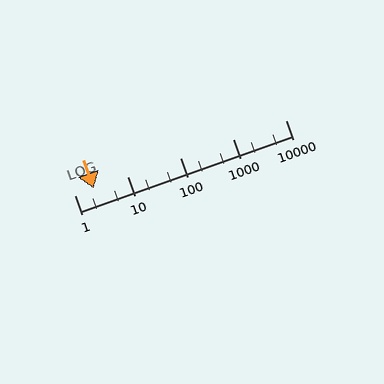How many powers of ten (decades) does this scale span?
The scale spans 4 decades, from 1 to 10000.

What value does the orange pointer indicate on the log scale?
The pointer indicates approximately 2.3.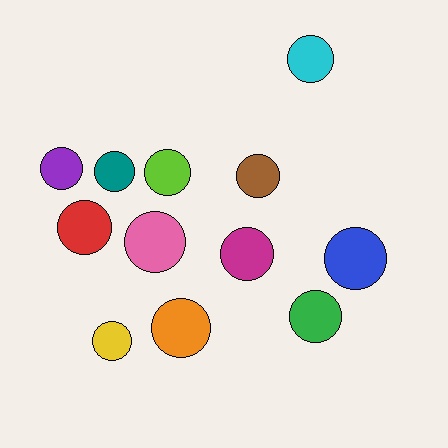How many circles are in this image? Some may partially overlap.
There are 12 circles.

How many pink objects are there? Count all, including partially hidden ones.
There is 1 pink object.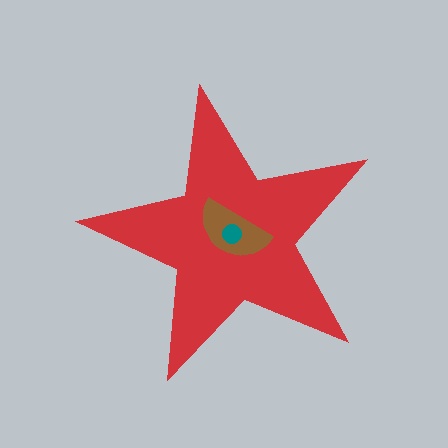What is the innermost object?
The teal circle.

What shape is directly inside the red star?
The brown semicircle.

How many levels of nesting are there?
3.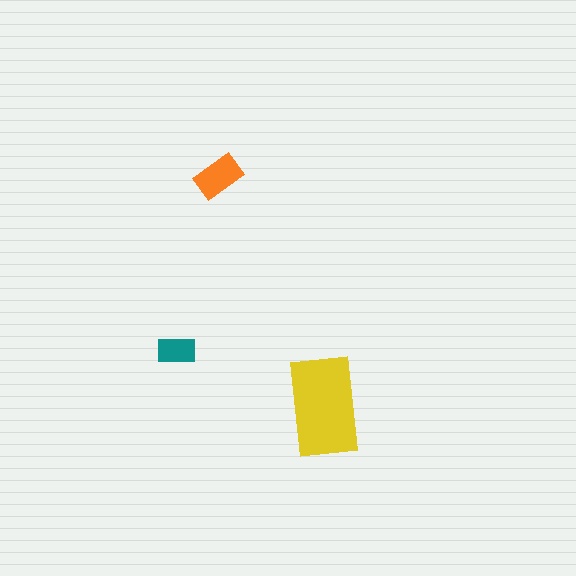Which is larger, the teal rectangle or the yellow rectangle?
The yellow one.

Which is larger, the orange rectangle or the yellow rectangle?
The yellow one.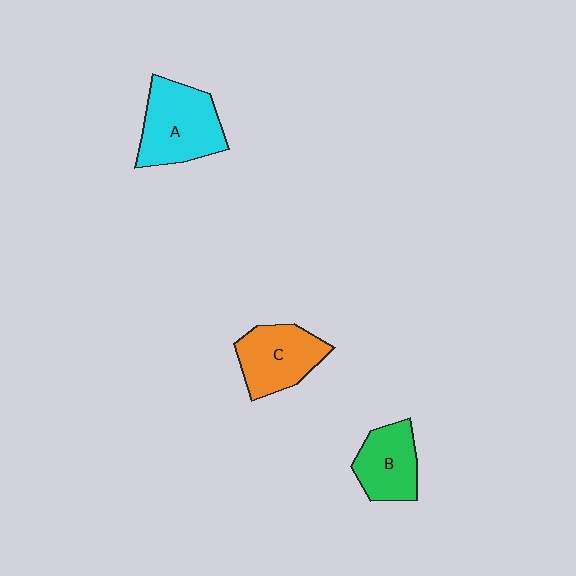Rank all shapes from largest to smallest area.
From largest to smallest: A (cyan), C (orange), B (green).